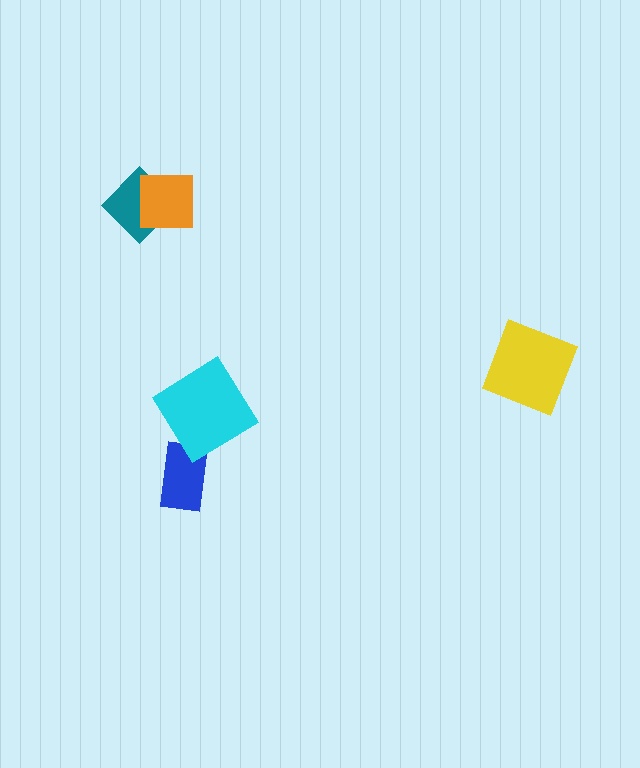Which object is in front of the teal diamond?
The orange square is in front of the teal diamond.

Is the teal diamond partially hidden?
Yes, it is partially covered by another shape.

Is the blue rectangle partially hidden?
No, no other shape covers it.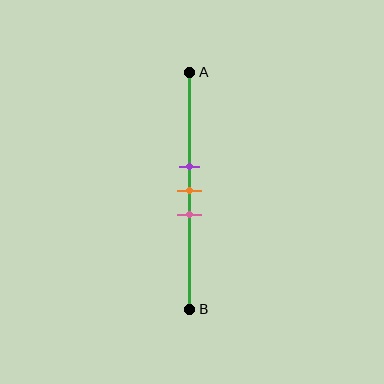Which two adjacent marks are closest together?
The purple and orange marks are the closest adjacent pair.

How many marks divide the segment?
There are 3 marks dividing the segment.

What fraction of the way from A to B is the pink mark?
The pink mark is approximately 60% (0.6) of the way from A to B.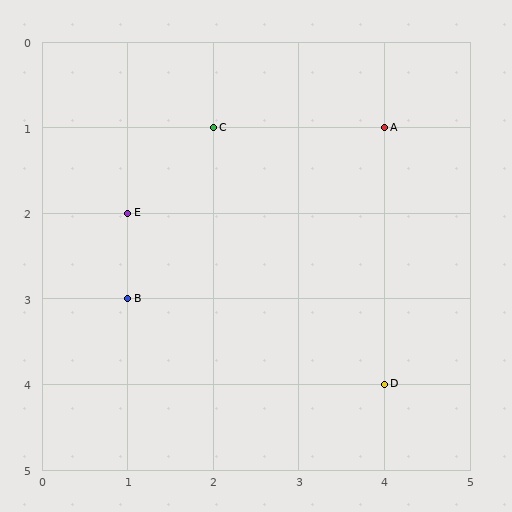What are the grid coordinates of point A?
Point A is at grid coordinates (4, 1).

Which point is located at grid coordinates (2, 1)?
Point C is at (2, 1).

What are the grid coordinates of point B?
Point B is at grid coordinates (1, 3).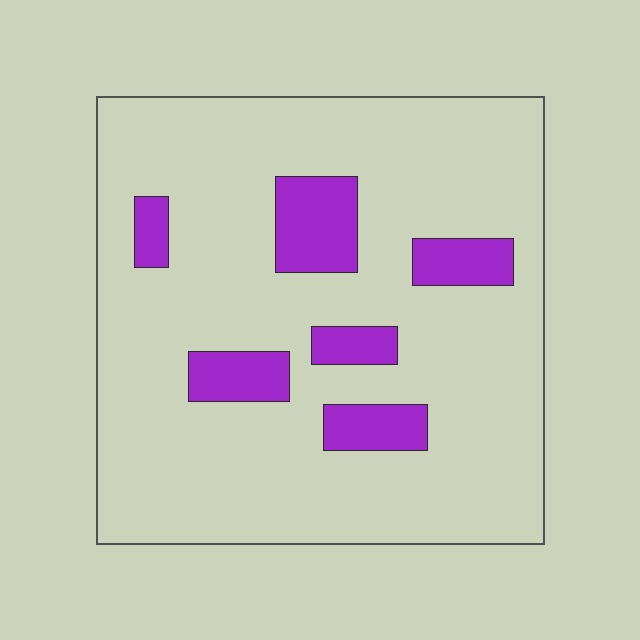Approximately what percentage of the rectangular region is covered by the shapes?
Approximately 15%.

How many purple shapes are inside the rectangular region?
6.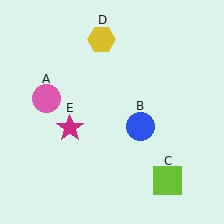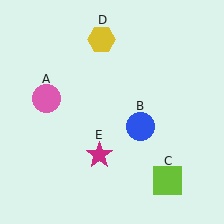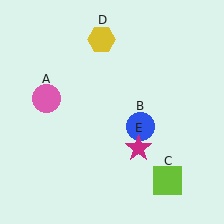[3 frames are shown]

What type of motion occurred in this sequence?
The magenta star (object E) rotated counterclockwise around the center of the scene.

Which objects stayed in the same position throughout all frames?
Pink circle (object A) and blue circle (object B) and lime square (object C) and yellow hexagon (object D) remained stationary.